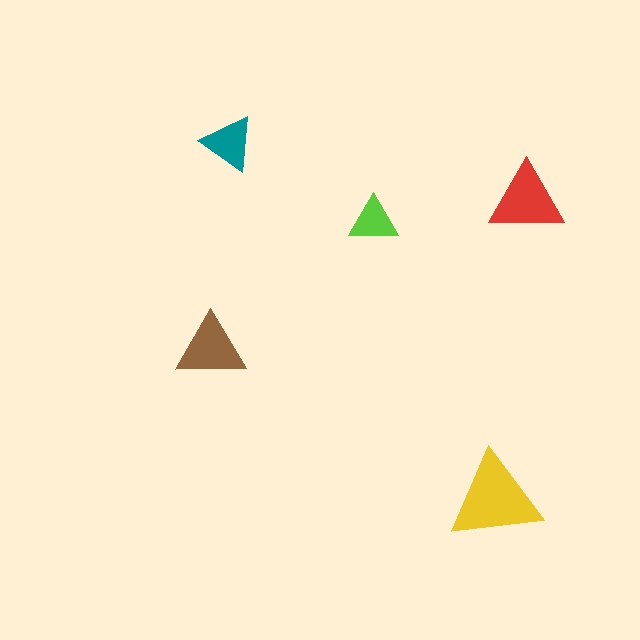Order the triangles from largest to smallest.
the yellow one, the red one, the brown one, the teal one, the lime one.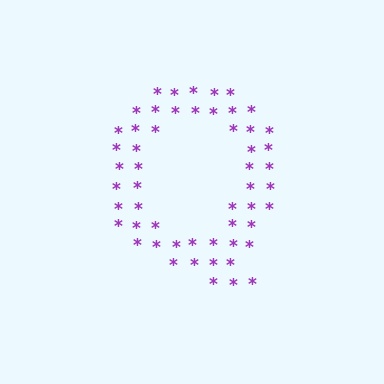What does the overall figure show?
The overall figure shows the letter Q.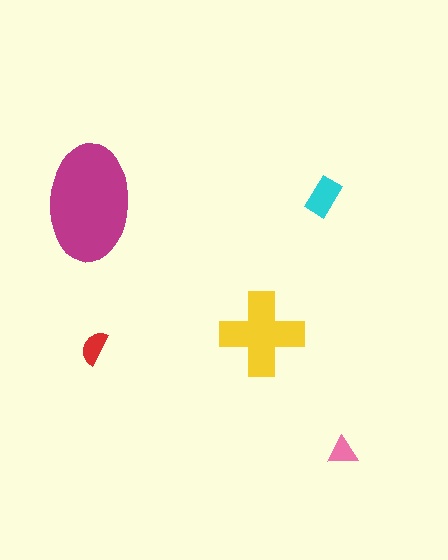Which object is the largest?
The magenta ellipse.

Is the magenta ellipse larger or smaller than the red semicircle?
Larger.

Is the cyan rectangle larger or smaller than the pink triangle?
Larger.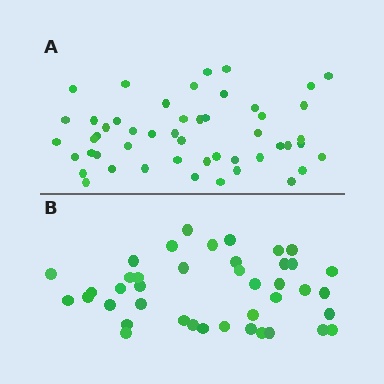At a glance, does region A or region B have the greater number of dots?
Region A (the top region) has more dots.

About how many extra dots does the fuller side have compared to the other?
Region A has roughly 8 or so more dots than region B.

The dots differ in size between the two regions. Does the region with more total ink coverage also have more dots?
No. Region B has more total ink coverage because its dots are larger, but region A actually contains more individual dots. Total area can be misleading — the number of items is what matters here.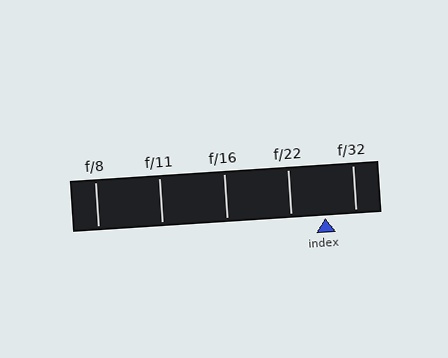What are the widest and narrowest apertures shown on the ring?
The widest aperture shown is f/8 and the narrowest is f/32.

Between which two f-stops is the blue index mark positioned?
The index mark is between f/22 and f/32.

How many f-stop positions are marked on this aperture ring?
There are 5 f-stop positions marked.